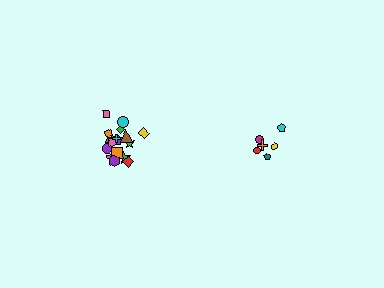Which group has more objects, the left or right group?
The left group.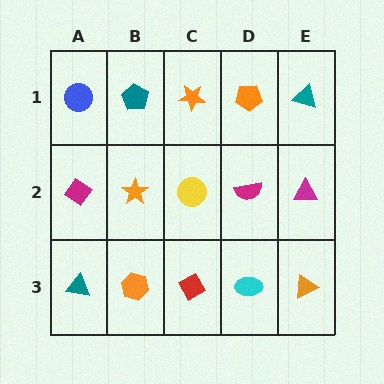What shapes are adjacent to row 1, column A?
A magenta diamond (row 2, column A), a teal pentagon (row 1, column B).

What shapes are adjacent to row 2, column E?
A teal triangle (row 1, column E), an orange triangle (row 3, column E), a magenta semicircle (row 2, column D).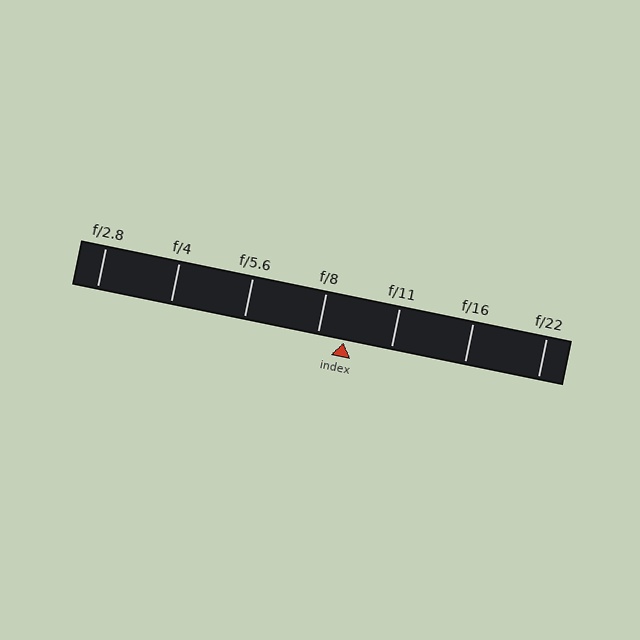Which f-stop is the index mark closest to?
The index mark is closest to f/8.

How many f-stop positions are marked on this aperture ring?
There are 7 f-stop positions marked.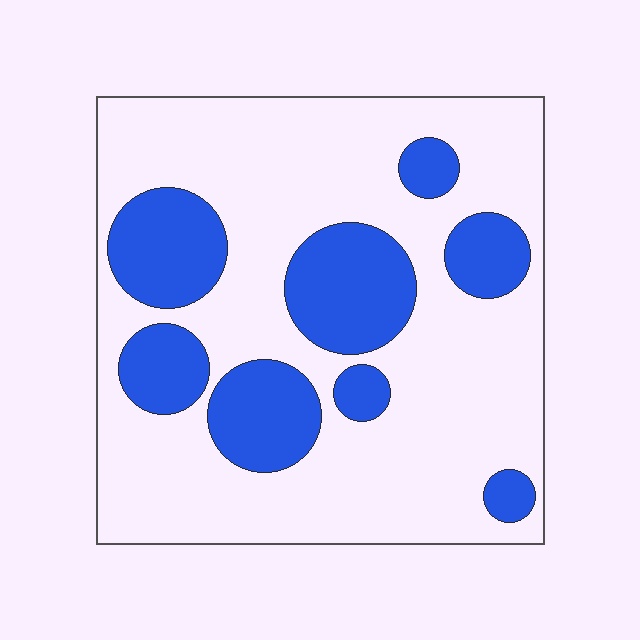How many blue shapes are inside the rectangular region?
8.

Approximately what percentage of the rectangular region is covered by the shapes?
Approximately 30%.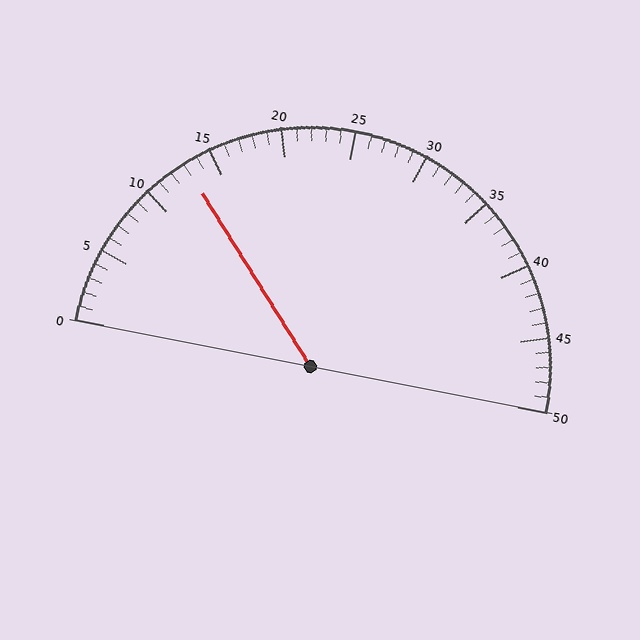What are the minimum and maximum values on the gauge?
The gauge ranges from 0 to 50.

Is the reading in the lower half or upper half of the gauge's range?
The reading is in the lower half of the range (0 to 50).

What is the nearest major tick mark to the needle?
The nearest major tick mark is 15.